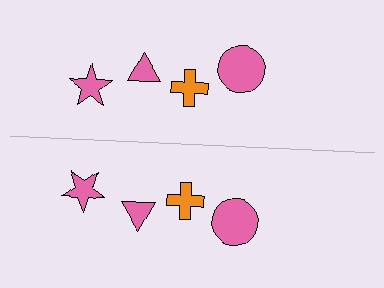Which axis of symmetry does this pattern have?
The pattern has a horizontal axis of symmetry running through the center of the image.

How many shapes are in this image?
There are 8 shapes in this image.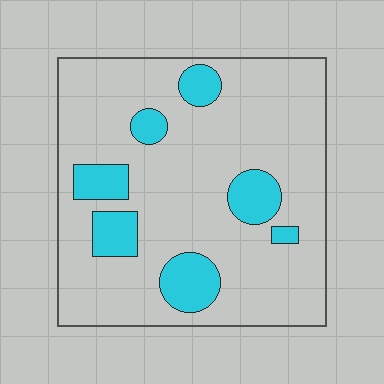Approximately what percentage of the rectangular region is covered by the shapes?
Approximately 15%.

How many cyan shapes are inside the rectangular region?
7.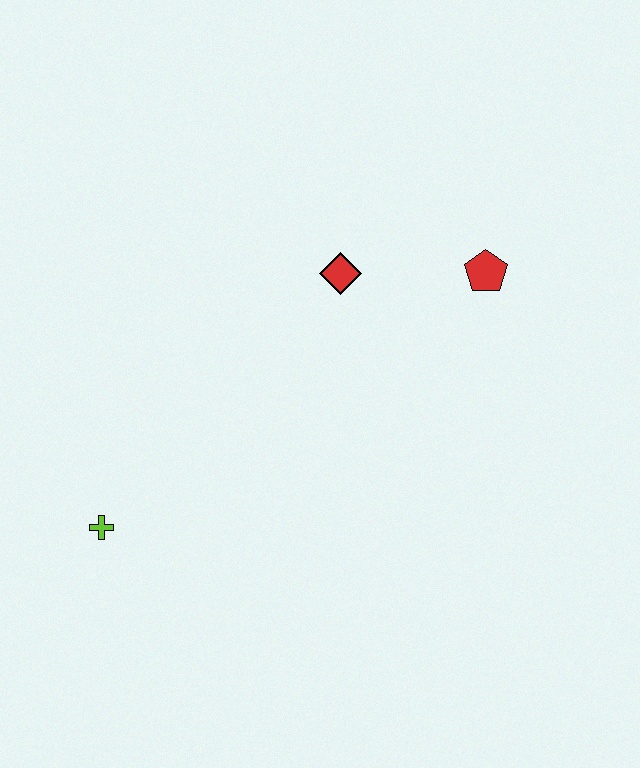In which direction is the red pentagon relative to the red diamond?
The red pentagon is to the right of the red diamond.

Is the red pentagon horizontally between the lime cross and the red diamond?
No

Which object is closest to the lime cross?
The red diamond is closest to the lime cross.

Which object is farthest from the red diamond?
The lime cross is farthest from the red diamond.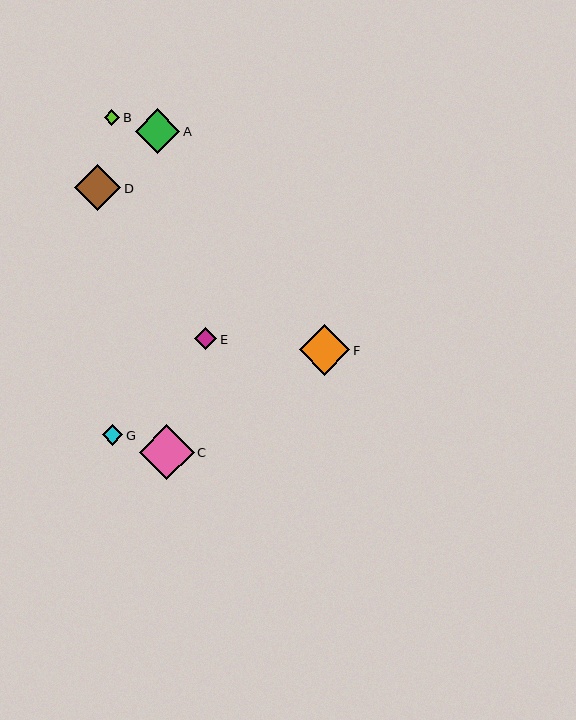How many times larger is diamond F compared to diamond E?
Diamond F is approximately 2.3 times the size of diamond E.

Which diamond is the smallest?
Diamond B is the smallest with a size of approximately 16 pixels.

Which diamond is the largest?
Diamond C is the largest with a size of approximately 55 pixels.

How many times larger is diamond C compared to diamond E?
Diamond C is approximately 2.6 times the size of diamond E.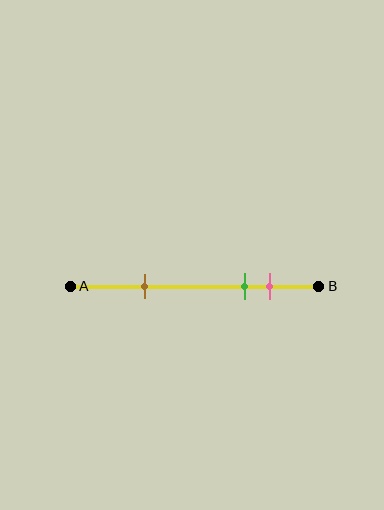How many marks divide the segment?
There are 3 marks dividing the segment.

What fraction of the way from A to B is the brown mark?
The brown mark is approximately 30% (0.3) of the way from A to B.